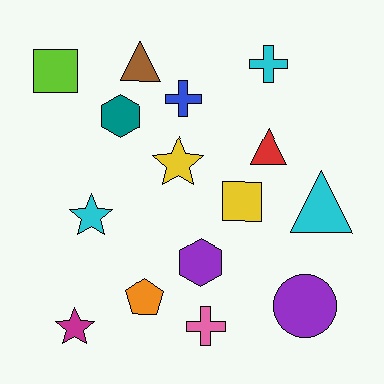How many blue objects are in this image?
There is 1 blue object.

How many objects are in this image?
There are 15 objects.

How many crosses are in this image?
There are 3 crosses.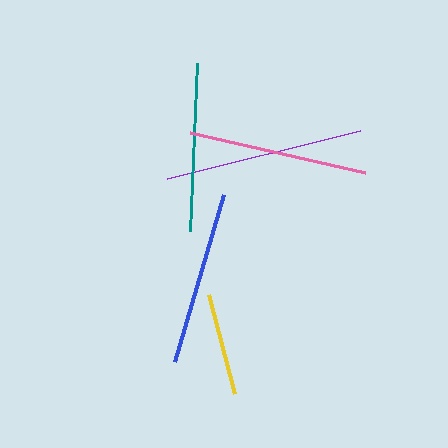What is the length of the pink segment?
The pink segment is approximately 179 pixels long.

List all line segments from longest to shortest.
From longest to shortest: purple, pink, blue, teal, yellow.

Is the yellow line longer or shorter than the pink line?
The pink line is longer than the yellow line.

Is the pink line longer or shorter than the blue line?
The pink line is longer than the blue line.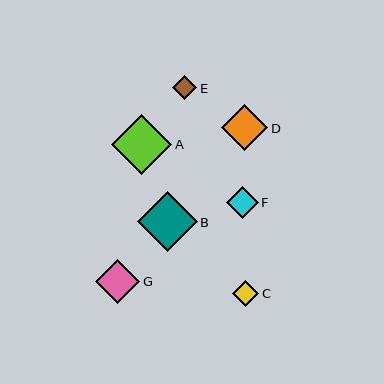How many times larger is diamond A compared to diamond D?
Diamond A is approximately 1.3 times the size of diamond D.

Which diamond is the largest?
Diamond A is the largest with a size of approximately 60 pixels.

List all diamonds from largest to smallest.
From largest to smallest: A, B, D, G, F, C, E.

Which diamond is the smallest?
Diamond E is the smallest with a size of approximately 24 pixels.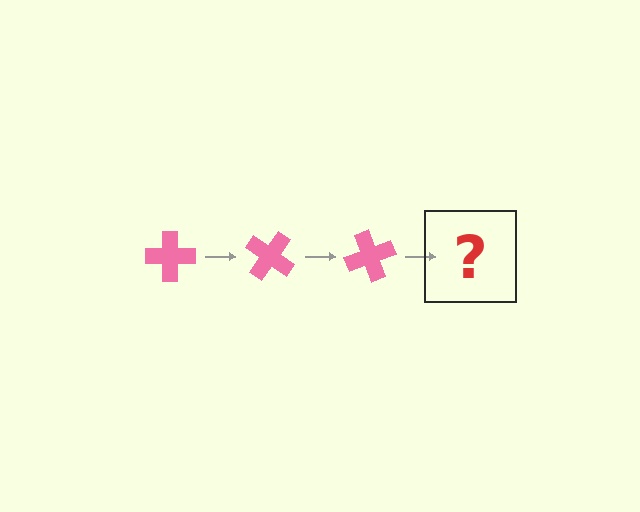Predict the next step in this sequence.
The next step is a pink cross rotated 105 degrees.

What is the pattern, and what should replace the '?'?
The pattern is that the cross rotates 35 degrees each step. The '?' should be a pink cross rotated 105 degrees.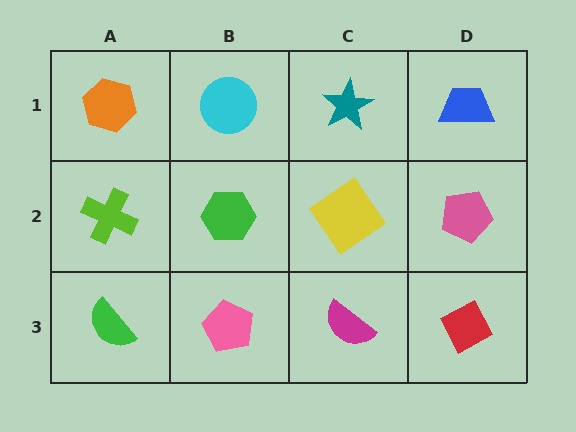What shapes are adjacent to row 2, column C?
A teal star (row 1, column C), a magenta semicircle (row 3, column C), a green hexagon (row 2, column B), a pink pentagon (row 2, column D).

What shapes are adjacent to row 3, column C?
A yellow diamond (row 2, column C), a pink pentagon (row 3, column B), a red diamond (row 3, column D).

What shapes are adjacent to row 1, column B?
A green hexagon (row 2, column B), an orange hexagon (row 1, column A), a teal star (row 1, column C).